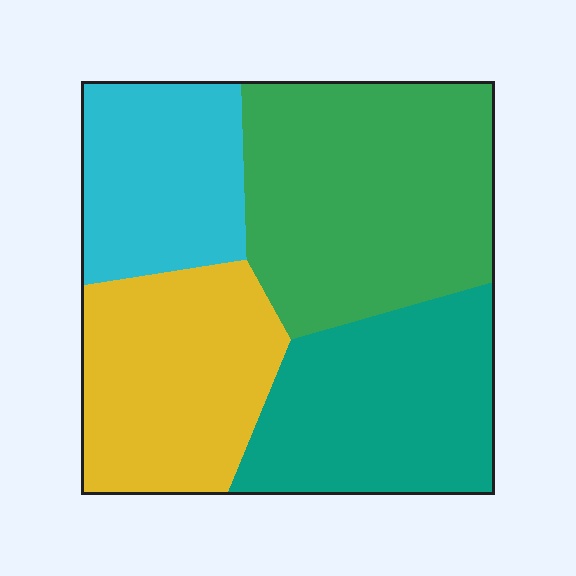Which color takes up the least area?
Cyan, at roughly 20%.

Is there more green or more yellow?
Green.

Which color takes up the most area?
Green, at roughly 35%.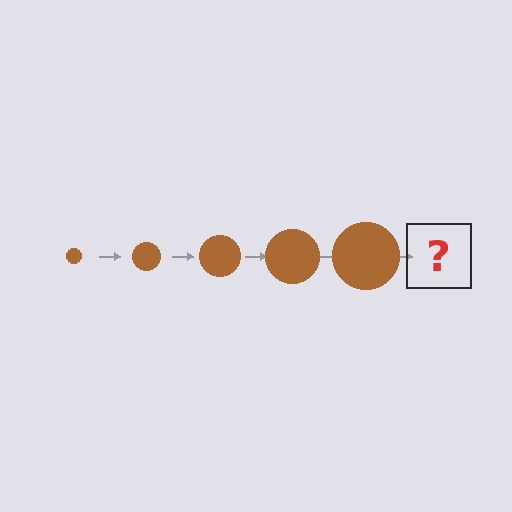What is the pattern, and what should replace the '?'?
The pattern is that the circle gets progressively larger each step. The '?' should be a brown circle, larger than the previous one.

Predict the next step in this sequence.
The next step is a brown circle, larger than the previous one.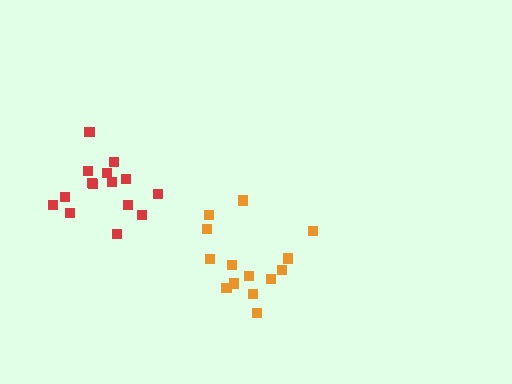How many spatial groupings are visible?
There are 2 spatial groupings.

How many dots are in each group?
Group 1: 14 dots, Group 2: 15 dots (29 total).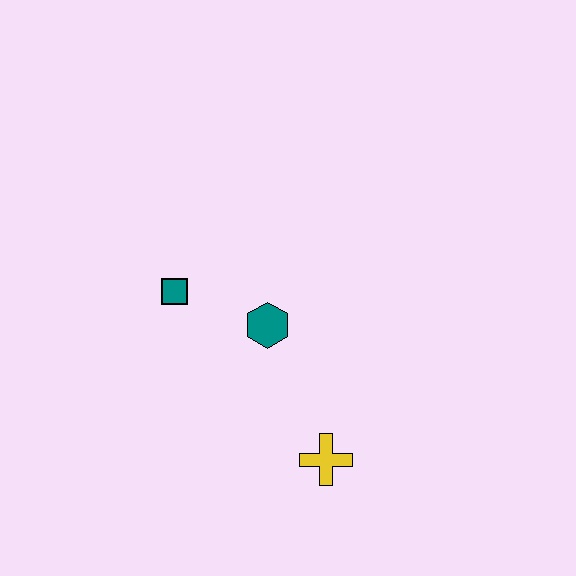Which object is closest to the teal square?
The teal hexagon is closest to the teal square.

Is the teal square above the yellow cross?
Yes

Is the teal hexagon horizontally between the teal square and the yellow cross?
Yes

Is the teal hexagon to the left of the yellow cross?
Yes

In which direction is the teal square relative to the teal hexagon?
The teal square is to the left of the teal hexagon.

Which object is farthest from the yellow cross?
The teal square is farthest from the yellow cross.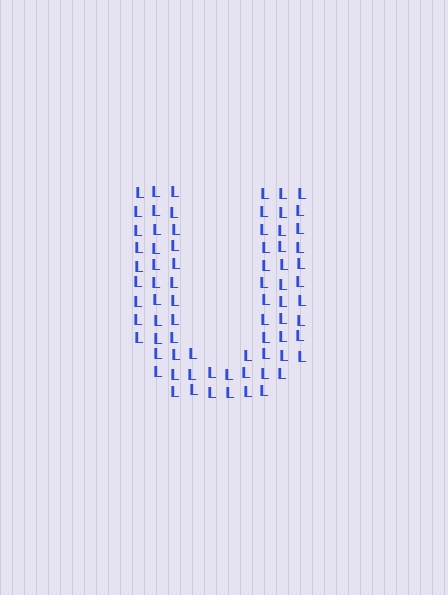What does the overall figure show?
The overall figure shows the letter U.